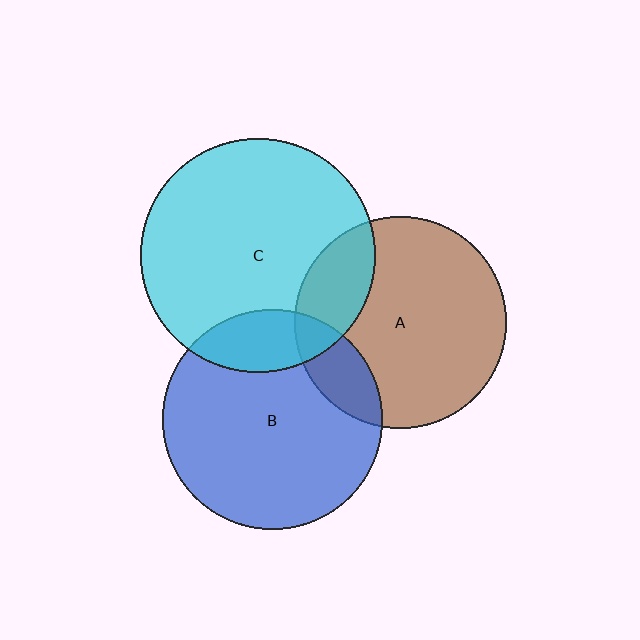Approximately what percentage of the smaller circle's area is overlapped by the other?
Approximately 20%.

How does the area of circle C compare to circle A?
Approximately 1.2 times.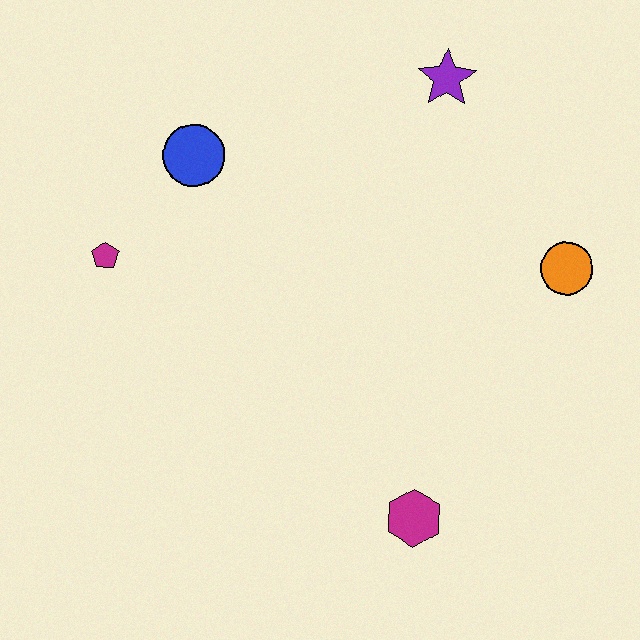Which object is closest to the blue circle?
The magenta pentagon is closest to the blue circle.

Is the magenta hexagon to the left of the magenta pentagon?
No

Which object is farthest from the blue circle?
The magenta hexagon is farthest from the blue circle.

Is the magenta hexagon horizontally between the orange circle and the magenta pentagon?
Yes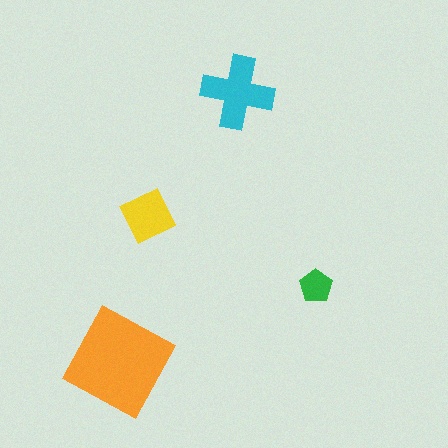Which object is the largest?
The orange square.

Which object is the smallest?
The green pentagon.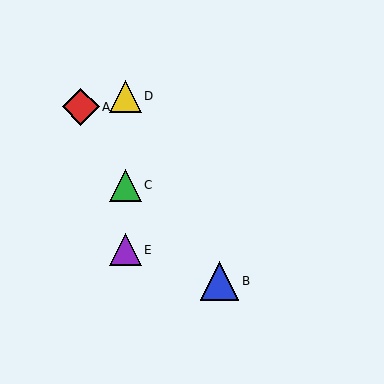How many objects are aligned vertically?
3 objects (C, D, E) are aligned vertically.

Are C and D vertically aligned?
Yes, both are at x≈125.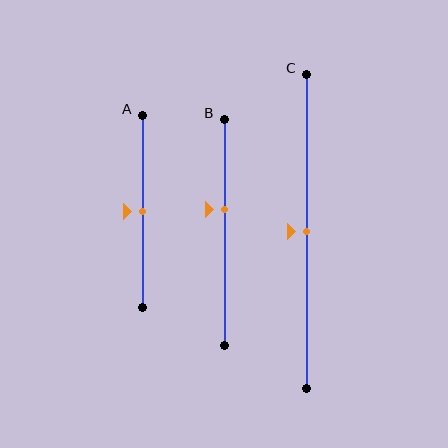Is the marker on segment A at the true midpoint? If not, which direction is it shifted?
Yes, the marker on segment A is at the true midpoint.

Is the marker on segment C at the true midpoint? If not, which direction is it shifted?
Yes, the marker on segment C is at the true midpoint.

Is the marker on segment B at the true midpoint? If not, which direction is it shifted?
No, the marker on segment B is shifted upward by about 10% of the segment length.